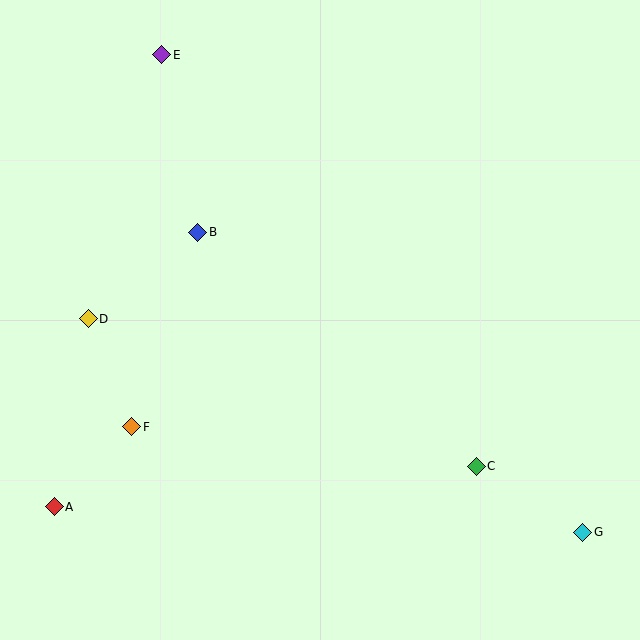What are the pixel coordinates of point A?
Point A is at (54, 507).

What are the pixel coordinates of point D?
Point D is at (88, 319).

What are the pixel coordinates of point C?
Point C is at (476, 466).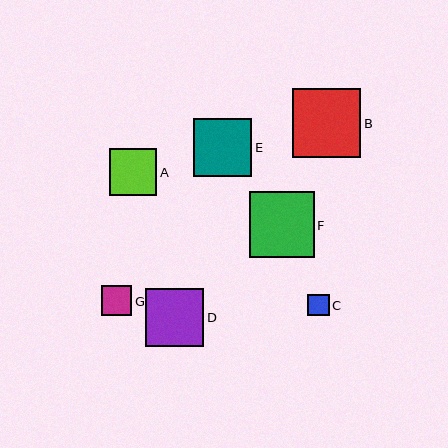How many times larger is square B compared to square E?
Square B is approximately 1.2 times the size of square E.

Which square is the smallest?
Square C is the smallest with a size of approximately 21 pixels.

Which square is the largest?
Square B is the largest with a size of approximately 69 pixels.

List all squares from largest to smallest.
From largest to smallest: B, F, D, E, A, G, C.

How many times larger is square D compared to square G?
Square D is approximately 1.9 times the size of square G.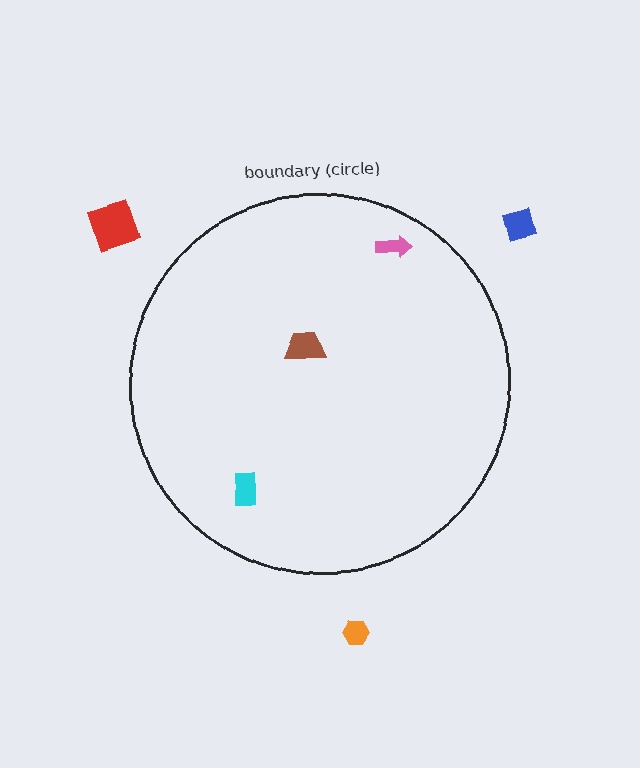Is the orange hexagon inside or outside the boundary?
Outside.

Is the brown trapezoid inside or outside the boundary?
Inside.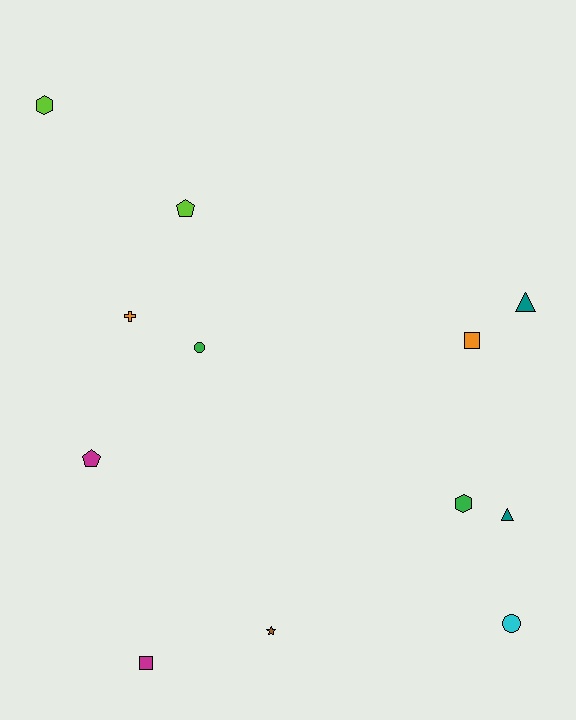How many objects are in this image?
There are 12 objects.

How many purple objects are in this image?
There are no purple objects.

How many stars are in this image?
There is 1 star.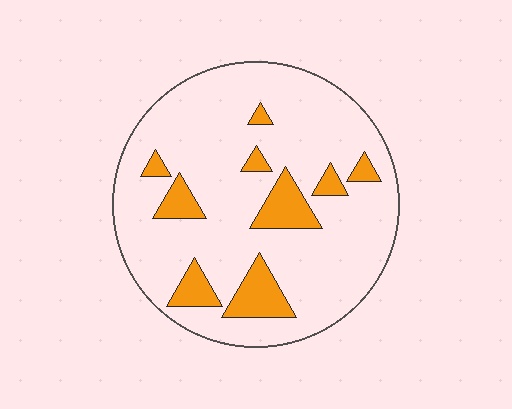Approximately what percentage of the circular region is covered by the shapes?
Approximately 15%.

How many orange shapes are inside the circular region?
9.